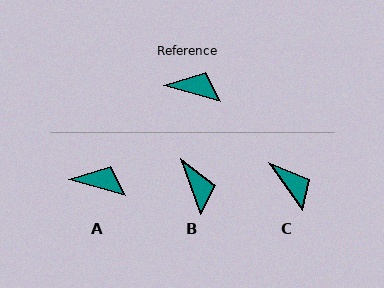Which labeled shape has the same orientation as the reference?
A.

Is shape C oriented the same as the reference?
No, it is off by about 40 degrees.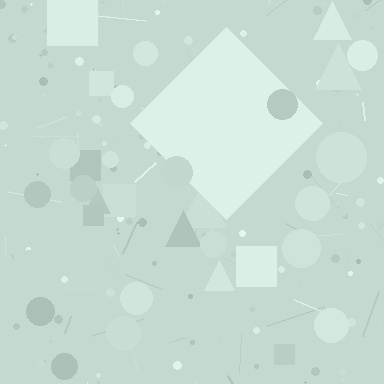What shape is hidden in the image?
A diamond is hidden in the image.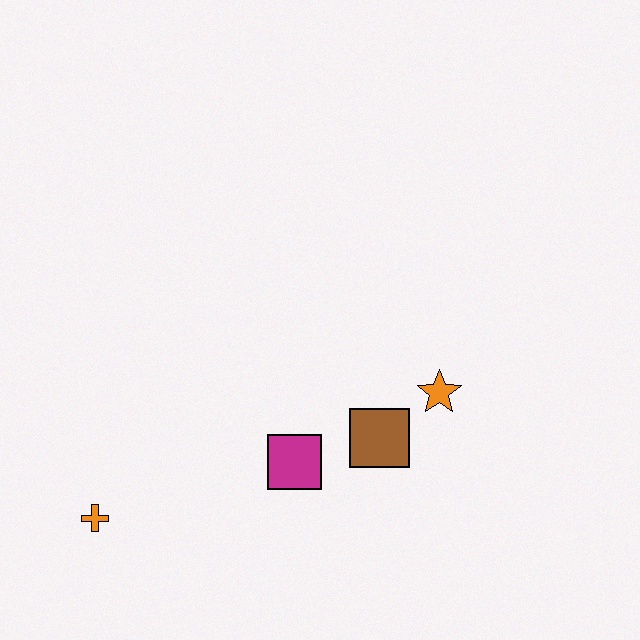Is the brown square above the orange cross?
Yes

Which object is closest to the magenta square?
The brown square is closest to the magenta square.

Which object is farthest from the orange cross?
The orange star is farthest from the orange cross.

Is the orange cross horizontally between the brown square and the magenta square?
No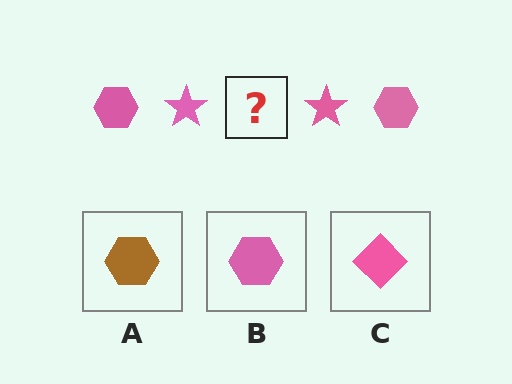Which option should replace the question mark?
Option B.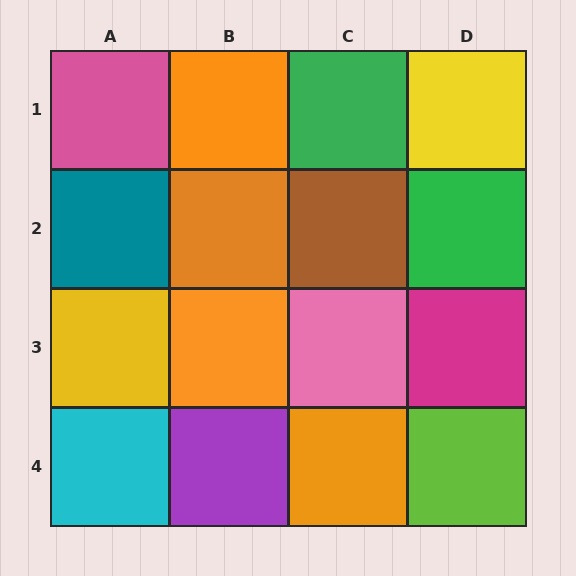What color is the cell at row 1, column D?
Yellow.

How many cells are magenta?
1 cell is magenta.